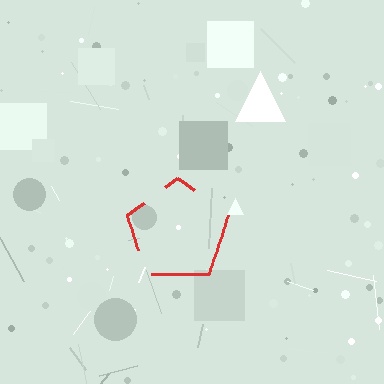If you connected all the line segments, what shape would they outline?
They would outline a pentagon.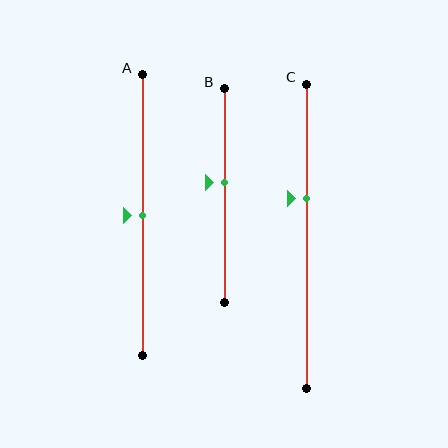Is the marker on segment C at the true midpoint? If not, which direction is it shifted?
No, the marker on segment C is shifted upward by about 12% of the segment length.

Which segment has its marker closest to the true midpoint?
Segment A has its marker closest to the true midpoint.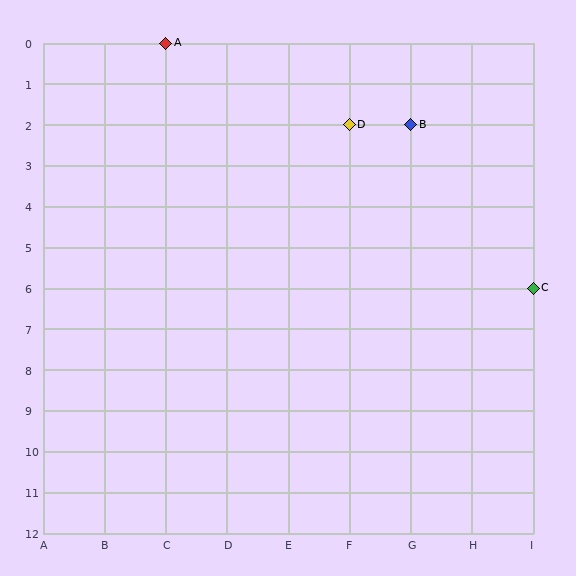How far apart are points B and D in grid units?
Points B and D are 1 column apart.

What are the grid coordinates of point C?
Point C is at grid coordinates (I, 6).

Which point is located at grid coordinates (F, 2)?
Point D is at (F, 2).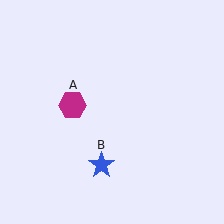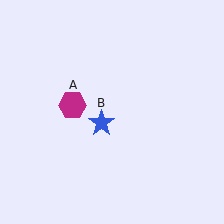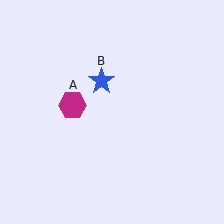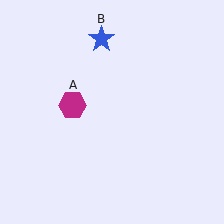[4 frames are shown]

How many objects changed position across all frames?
1 object changed position: blue star (object B).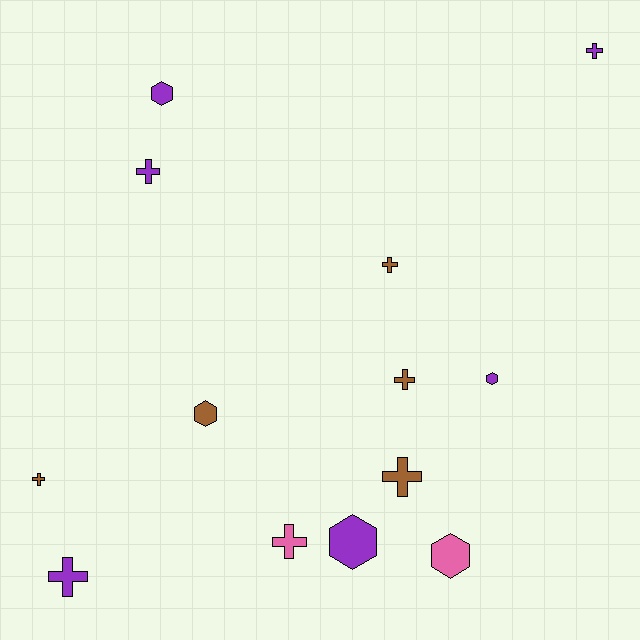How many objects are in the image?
There are 13 objects.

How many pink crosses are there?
There is 1 pink cross.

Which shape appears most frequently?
Cross, with 8 objects.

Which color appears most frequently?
Purple, with 6 objects.